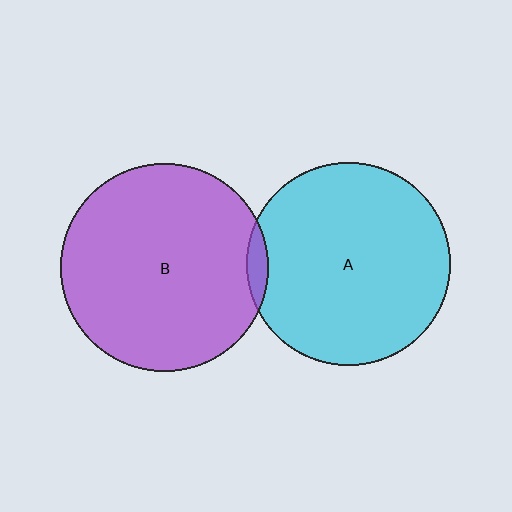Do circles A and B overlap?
Yes.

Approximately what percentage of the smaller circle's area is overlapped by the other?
Approximately 5%.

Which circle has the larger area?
Circle B (purple).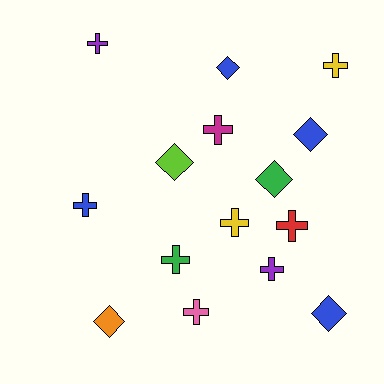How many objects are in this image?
There are 15 objects.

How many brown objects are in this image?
There are no brown objects.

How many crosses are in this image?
There are 9 crosses.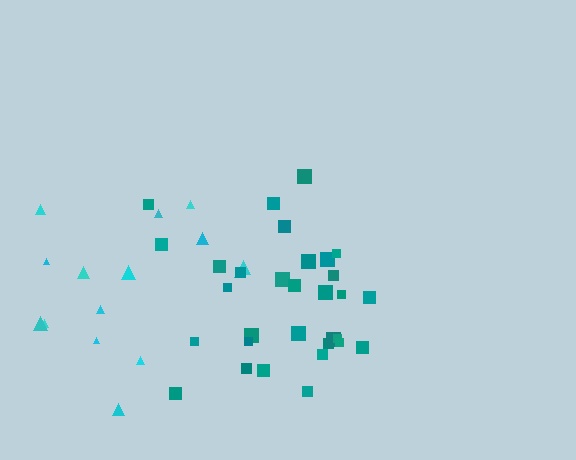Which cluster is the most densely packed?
Teal.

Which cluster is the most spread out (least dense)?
Cyan.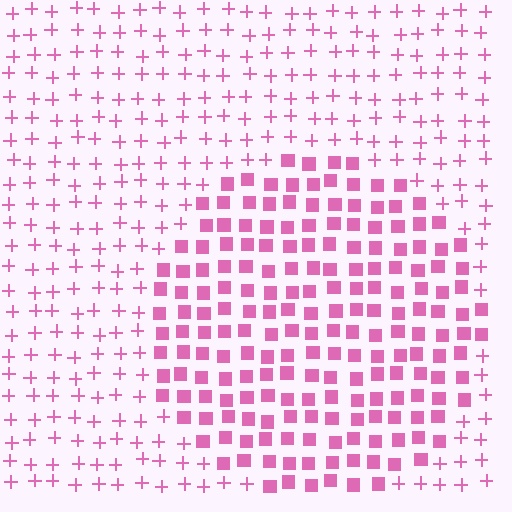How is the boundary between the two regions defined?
The boundary is defined by a change in element shape: squares inside vs. plus signs outside. All elements share the same color and spacing.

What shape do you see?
I see a circle.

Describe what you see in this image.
The image is filled with small pink elements arranged in a uniform grid. A circle-shaped region contains squares, while the surrounding area contains plus signs. The boundary is defined purely by the change in element shape.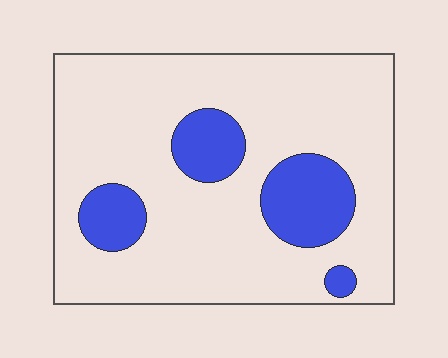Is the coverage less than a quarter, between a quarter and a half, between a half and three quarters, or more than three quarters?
Less than a quarter.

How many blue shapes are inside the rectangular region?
4.